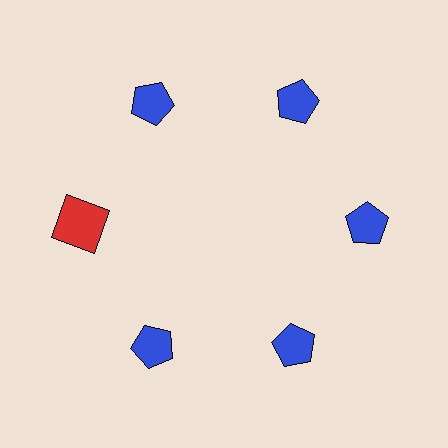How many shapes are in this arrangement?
There are 6 shapes arranged in a ring pattern.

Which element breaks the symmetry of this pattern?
The red square at roughly the 9 o'clock position breaks the symmetry. All other shapes are blue pentagons.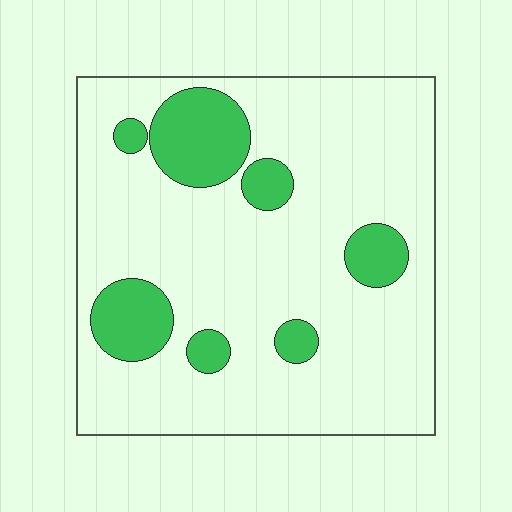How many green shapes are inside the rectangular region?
7.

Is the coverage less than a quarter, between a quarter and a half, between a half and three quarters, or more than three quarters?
Less than a quarter.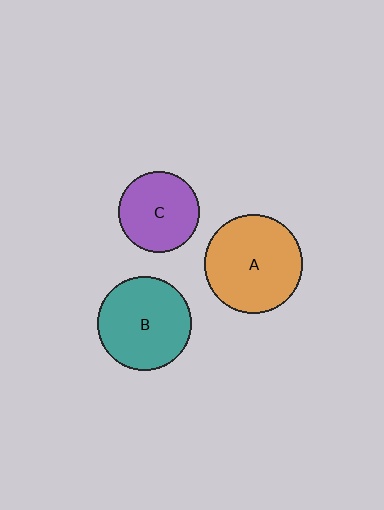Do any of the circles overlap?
No, none of the circles overlap.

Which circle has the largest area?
Circle A (orange).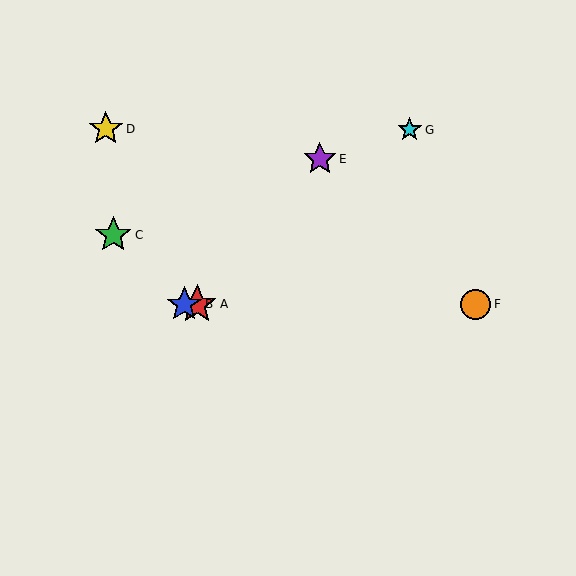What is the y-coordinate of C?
Object C is at y≈235.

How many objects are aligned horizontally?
3 objects (A, B, F) are aligned horizontally.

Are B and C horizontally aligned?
No, B is at y≈304 and C is at y≈235.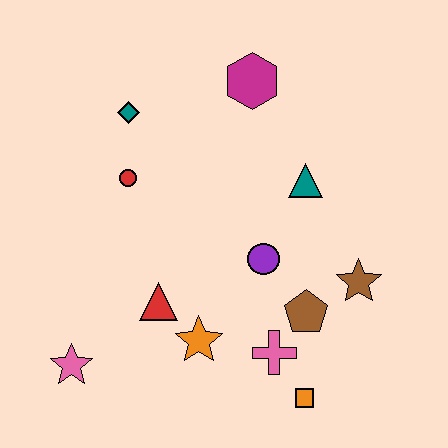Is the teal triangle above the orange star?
Yes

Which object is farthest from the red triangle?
The magenta hexagon is farthest from the red triangle.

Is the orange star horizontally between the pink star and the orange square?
Yes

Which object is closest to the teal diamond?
The red circle is closest to the teal diamond.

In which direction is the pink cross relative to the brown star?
The pink cross is to the left of the brown star.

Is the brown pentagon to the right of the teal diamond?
Yes